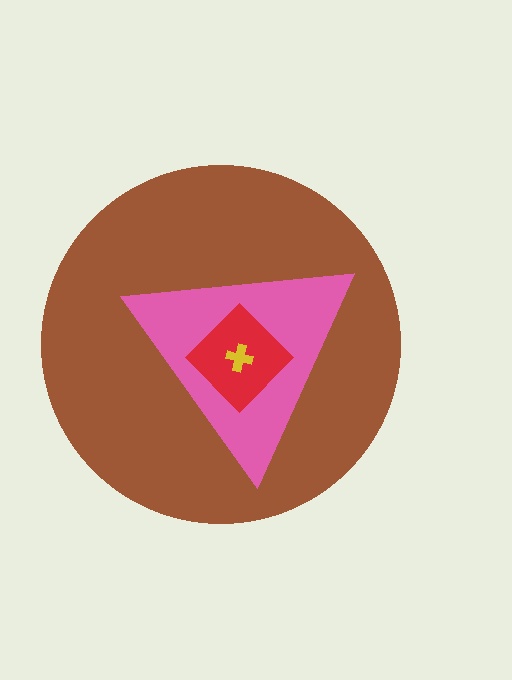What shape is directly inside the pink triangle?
The red diamond.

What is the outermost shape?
The brown circle.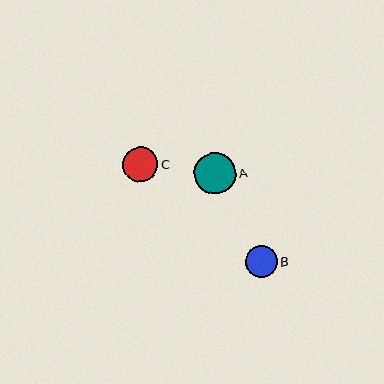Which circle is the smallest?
Circle B is the smallest with a size of approximately 32 pixels.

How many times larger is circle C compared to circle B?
Circle C is approximately 1.1 times the size of circle B.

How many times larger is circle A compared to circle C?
Circle A is approximately 1.2 times the size of circle C.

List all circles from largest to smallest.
From largest to smallest: A, C, B.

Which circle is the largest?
Circle A is the largest with a size of approximately 42 pixels.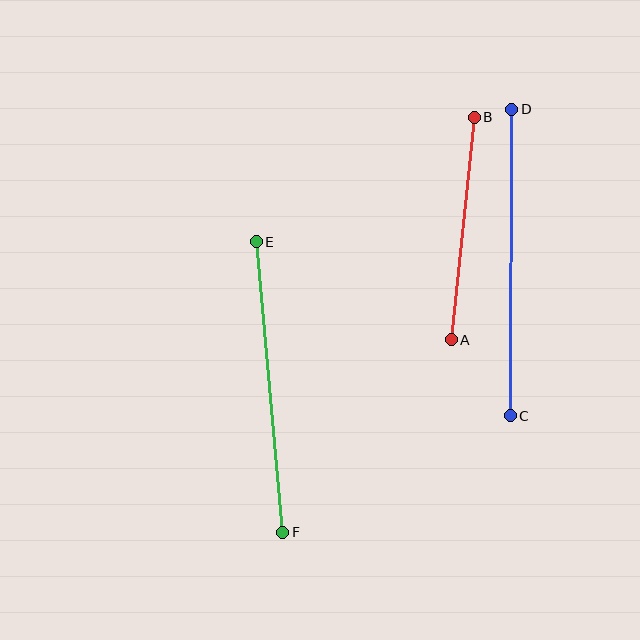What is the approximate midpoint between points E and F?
The midpoint is at approximately (270, 387) pixels.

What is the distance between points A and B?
The distance is approximately 224 pixels.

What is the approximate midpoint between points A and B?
The midpoint is at approximately (463, 228) pixels.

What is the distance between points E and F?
The distance is approximately 292 pixels.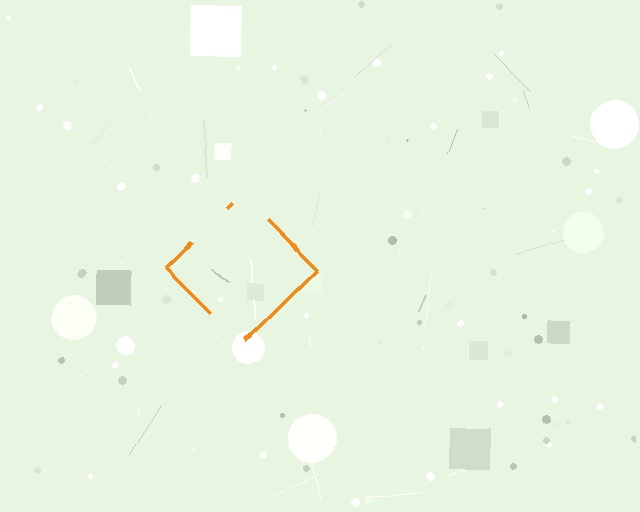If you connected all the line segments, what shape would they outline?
They would outline a diamond.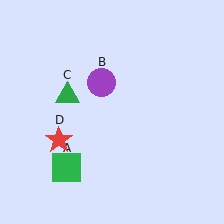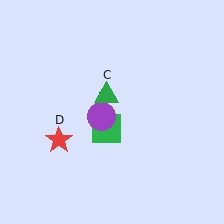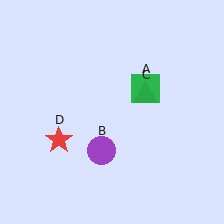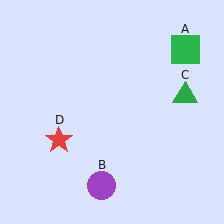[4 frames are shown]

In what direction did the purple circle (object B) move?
The purple circle (object B) moved down.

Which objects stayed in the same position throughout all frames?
Red star (object D) remained stationary.